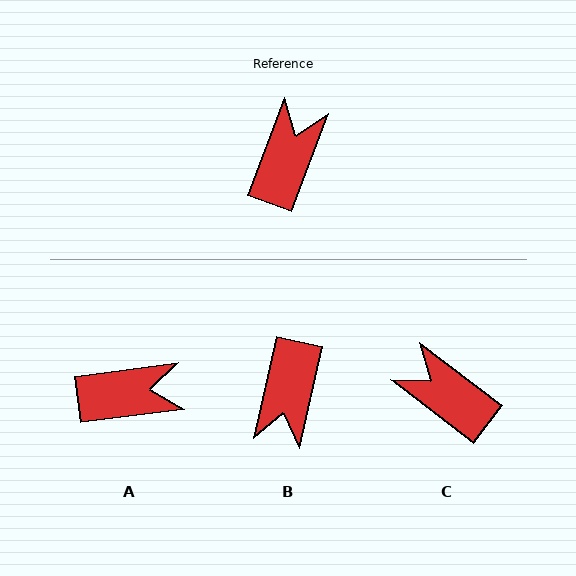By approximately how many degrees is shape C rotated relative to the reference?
Approximately 73 degrees counter-clockwise.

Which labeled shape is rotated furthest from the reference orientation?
B, about 172 degrees away.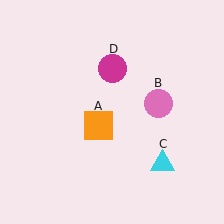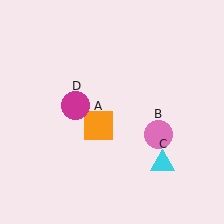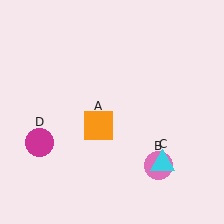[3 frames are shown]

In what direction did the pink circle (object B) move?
The pink circle (object B) moved down.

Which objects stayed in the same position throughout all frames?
Orange square (object A) and cyan triangle (object C) remained stationary.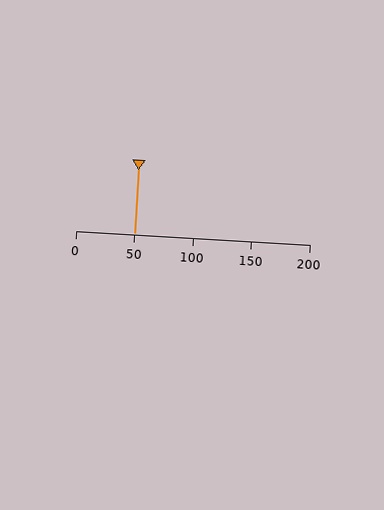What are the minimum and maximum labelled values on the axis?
The axis runs from 0 to 200.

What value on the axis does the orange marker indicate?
The marker indicates approximately 50.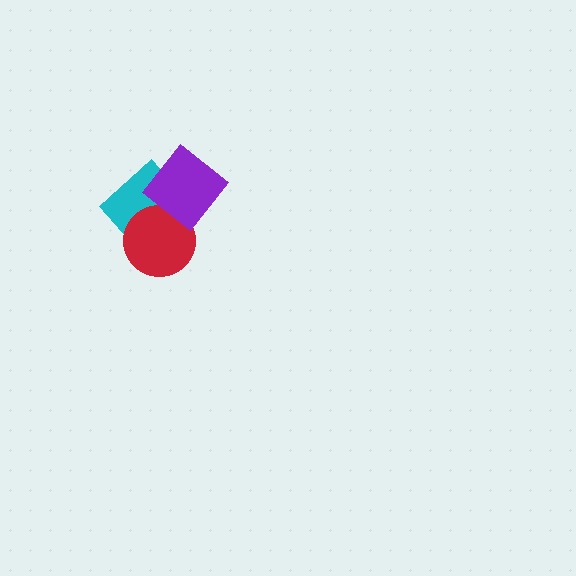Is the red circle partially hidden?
Yes, it is partially covered by another shape.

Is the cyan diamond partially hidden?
Yes, it is partially covered by another shape.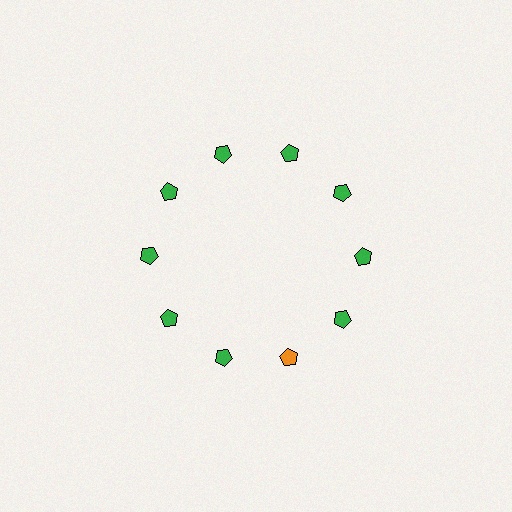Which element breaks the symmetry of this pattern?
The orange pentagon at roughly the 5 o'clock position breaks the symmetry. All other shapes are green pentagons.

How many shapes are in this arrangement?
There are 10 shapes arranged in a ring pattern.